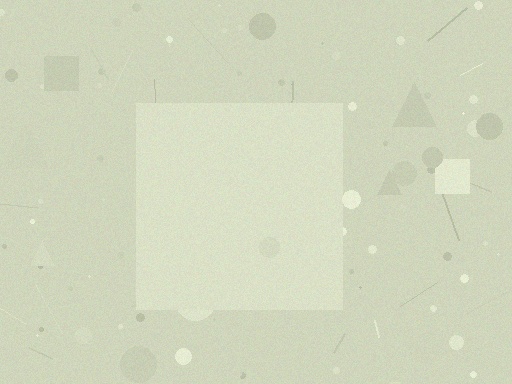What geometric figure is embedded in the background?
A square is embedded in the background.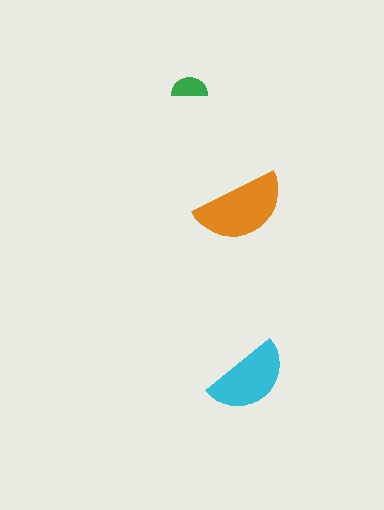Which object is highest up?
The green semicircle is topmost.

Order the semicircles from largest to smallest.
the orange one, the cyan one, the green one.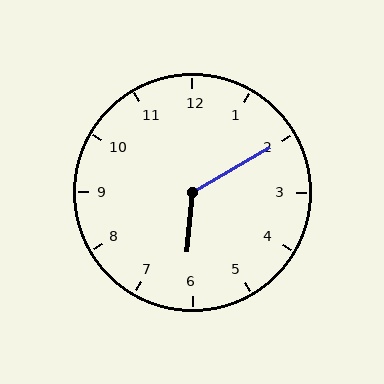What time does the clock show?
6:10.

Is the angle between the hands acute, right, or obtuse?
It is obtuse.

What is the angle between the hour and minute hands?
Approximately 125 degrees.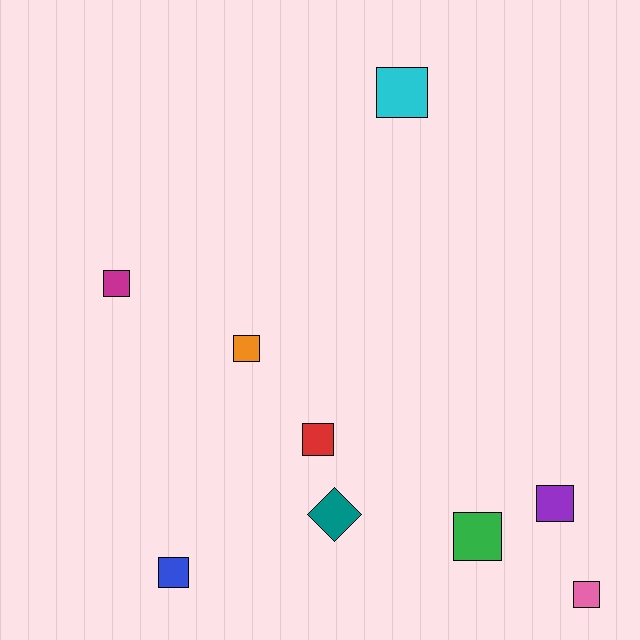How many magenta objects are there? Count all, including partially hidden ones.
There is 1 magenta object.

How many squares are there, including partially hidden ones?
There are 8 squares.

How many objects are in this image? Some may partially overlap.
There are 9 objects.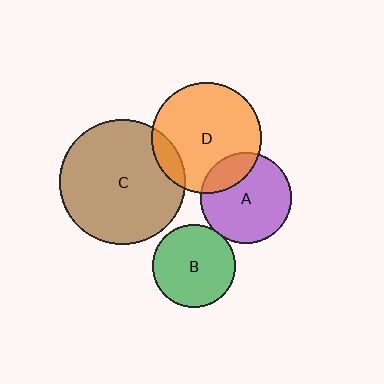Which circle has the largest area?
Circle C (brown).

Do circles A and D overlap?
Yes.